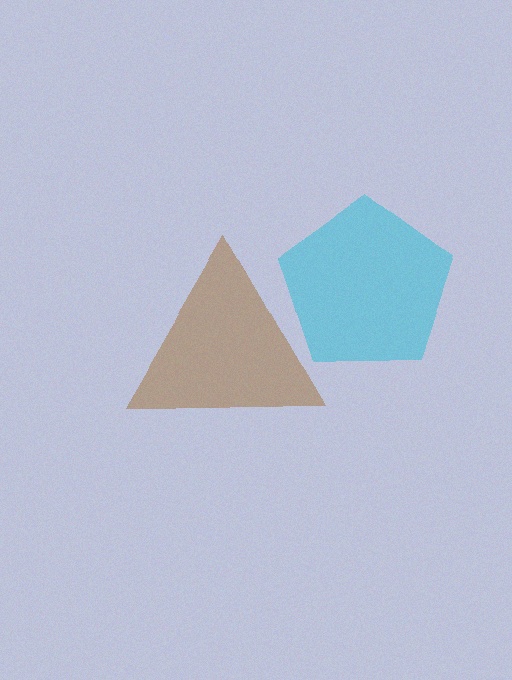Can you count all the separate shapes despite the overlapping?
Yes, there are 2 separate shapes.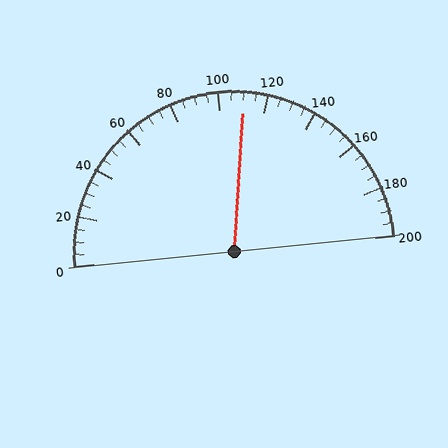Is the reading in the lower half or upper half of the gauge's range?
The reading is in the upper half of the range (0 to 200).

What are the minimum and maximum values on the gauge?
The gauge ranges from 0 to 200.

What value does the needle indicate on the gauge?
The needle indicates approximately 110.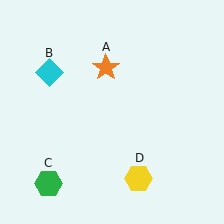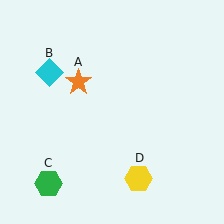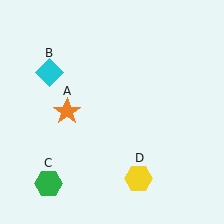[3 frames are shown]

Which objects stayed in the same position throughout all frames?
Cyan diamond (object B) and green hexagon (object C) and yellow hexagon (object D) remained stationary.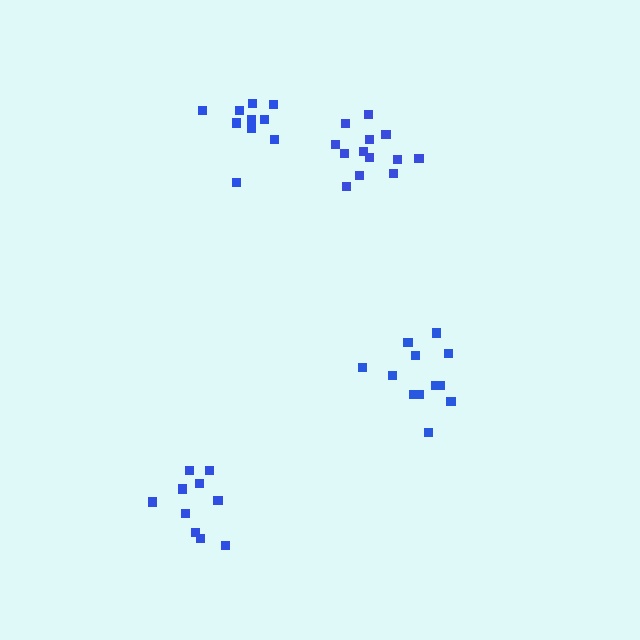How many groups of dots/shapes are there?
There are 4 groups.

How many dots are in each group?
Group 1: 13 dots, Group 2: 12 dots, Group 3: 10 dots, Group 4: 10 dots (45 total).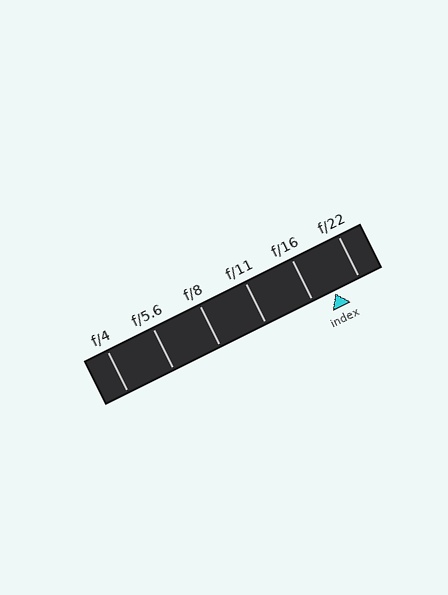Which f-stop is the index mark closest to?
The index mark is closest to f/16.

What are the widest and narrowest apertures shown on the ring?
The widest aperture shown is f/4 and the narrowest is f/22.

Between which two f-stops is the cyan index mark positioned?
The index mark is between f/16 and f/22.